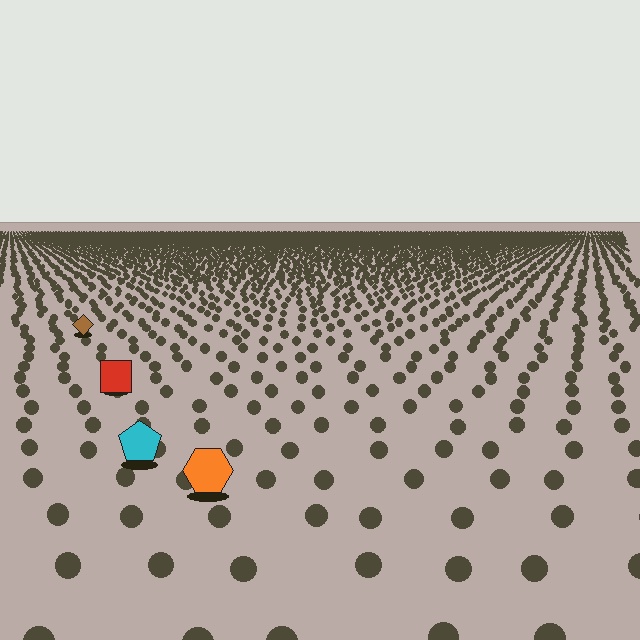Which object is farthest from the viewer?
The brown diamond is farthest from the viewer. It appears smaller and the ground texture around it is denser.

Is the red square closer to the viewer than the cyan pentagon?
No. The cyan pentagon is closer — you can tell from the texture gradient: the ground texture is coarser near it.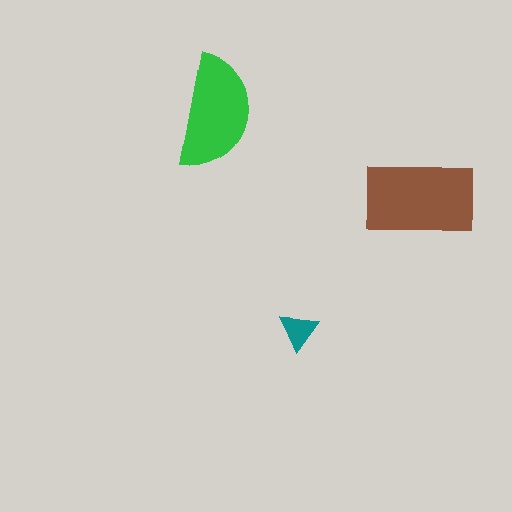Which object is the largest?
The brown rectangle.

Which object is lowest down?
The teal triangle is bottommost.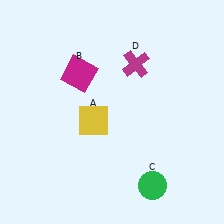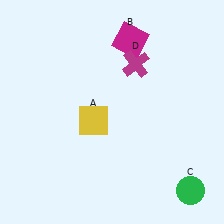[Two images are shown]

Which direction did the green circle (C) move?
The green circle (C) moved right.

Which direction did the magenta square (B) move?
The magenta square (B) moved right.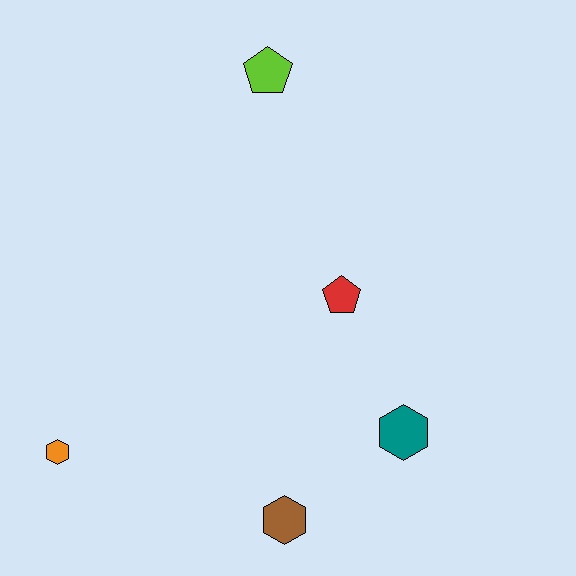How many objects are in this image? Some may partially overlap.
There are 5 objects.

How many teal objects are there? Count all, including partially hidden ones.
There is 1 teal object.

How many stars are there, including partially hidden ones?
There are no stars.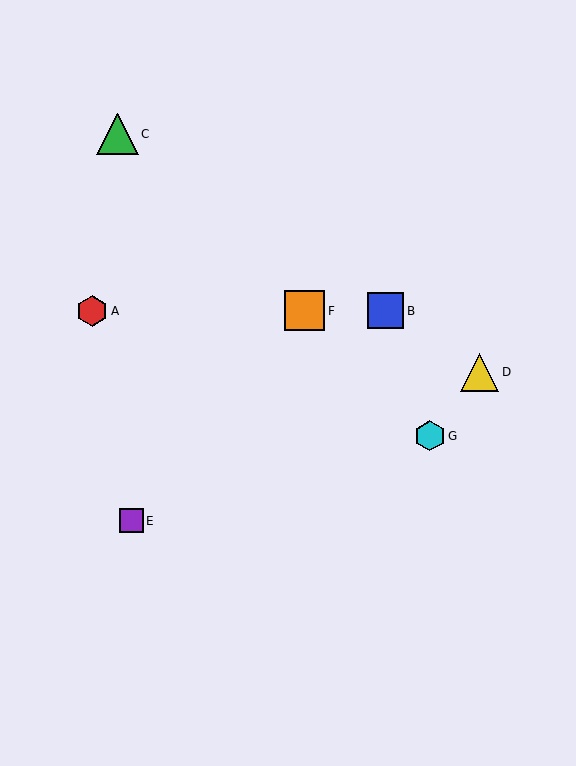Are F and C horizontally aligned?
No, F is at y≈311 and C is at y≈134.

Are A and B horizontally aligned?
Yes, both are at y≈311.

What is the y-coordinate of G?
Object G is at y≈436.